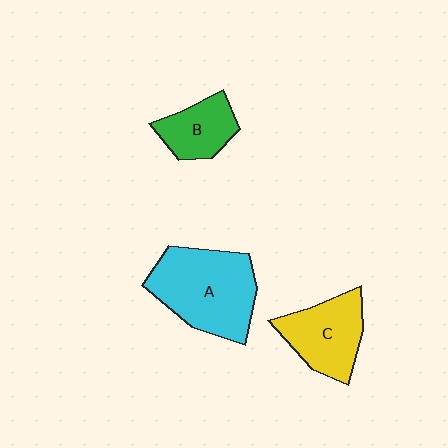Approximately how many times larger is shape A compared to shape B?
Approximately 2.1 times.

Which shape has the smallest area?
Shape B (green).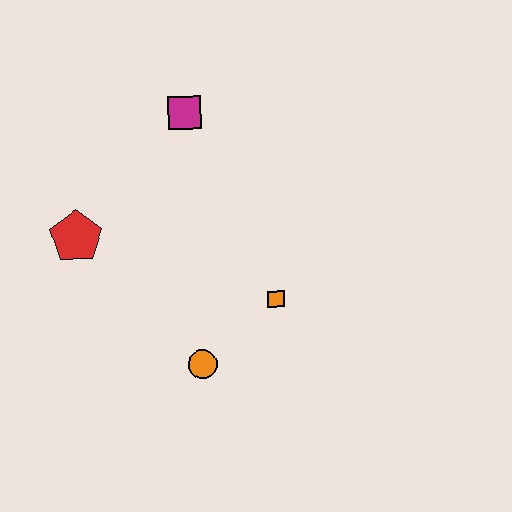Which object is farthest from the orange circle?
The magenta square is farthest from the orange circle.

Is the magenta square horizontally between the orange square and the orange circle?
No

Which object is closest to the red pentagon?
The magenta square is closest to the red pentagon.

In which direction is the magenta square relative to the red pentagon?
The magenta square is above the red pentagon.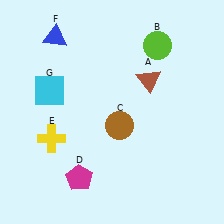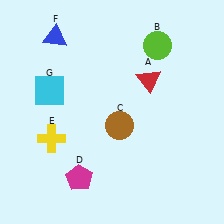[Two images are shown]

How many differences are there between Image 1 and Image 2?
There is 1 difference between the two images.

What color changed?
The triangle (A) changed from brown in Image 1 to red in Image 2.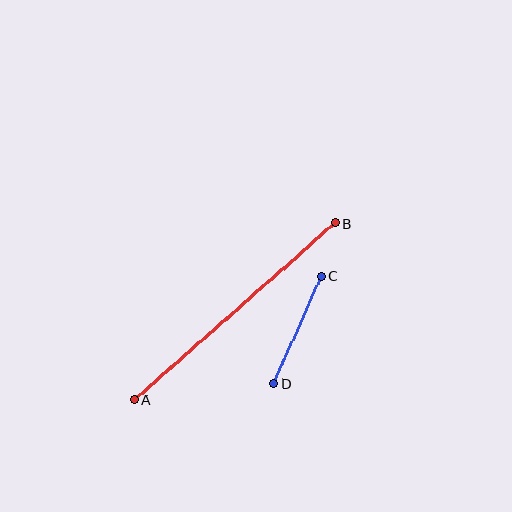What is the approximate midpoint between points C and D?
The midpoint is at approximately (297, 330) pixels.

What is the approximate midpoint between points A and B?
The midpoint is at approximately (235, 311) pixels.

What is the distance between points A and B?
The distance is approximately 267 pixels.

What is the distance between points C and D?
The distance is approximately 117 pixels.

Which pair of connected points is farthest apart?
Points A and B are farthest apart.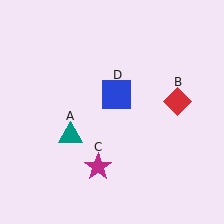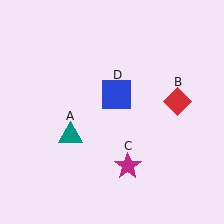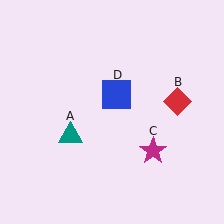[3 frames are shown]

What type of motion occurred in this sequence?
The magenta star (object C) rotated counterclockwise around the center of the scene.